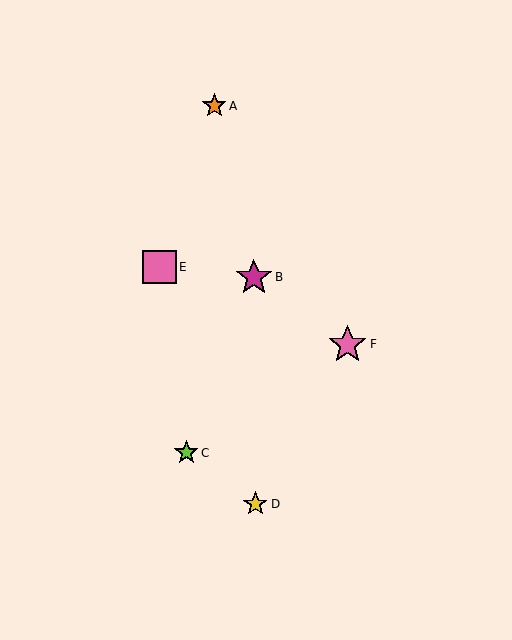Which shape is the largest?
The pink star (labeled F) is the largest.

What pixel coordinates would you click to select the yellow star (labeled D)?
Click at (255, 504) to select the yellow star D.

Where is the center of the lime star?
The center of the lime star is at (186, 453).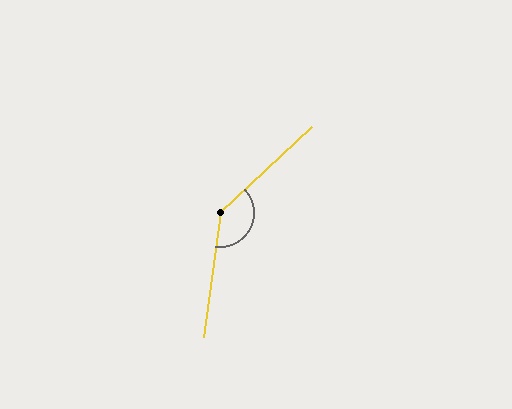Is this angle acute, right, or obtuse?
It is obtuse.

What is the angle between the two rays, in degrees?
Approximately 141 degrees.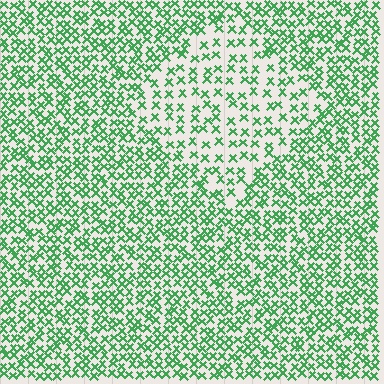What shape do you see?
I see a diamond.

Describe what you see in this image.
The image contains small green elements arranged at two different densities. A diamond-shaped region is visible where the elements are less densely packed than the surrounding area.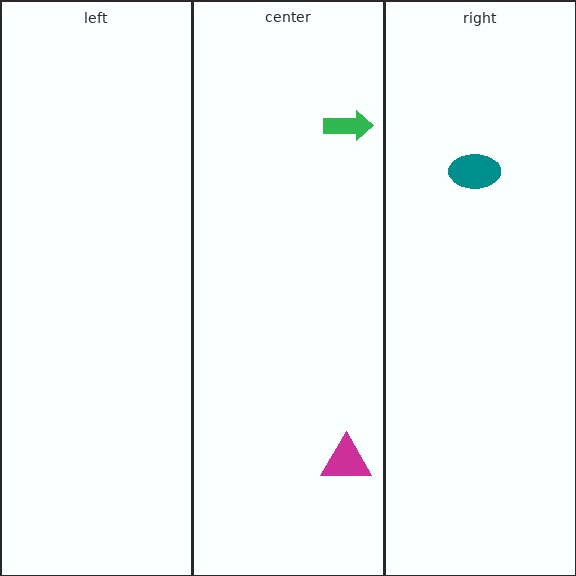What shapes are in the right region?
The teal ellipse.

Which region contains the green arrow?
The center region.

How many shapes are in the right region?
1.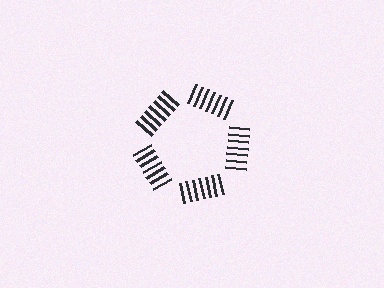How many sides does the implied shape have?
5 sides — the line-ends trace a pentagon.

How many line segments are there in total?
35 — 7 along each of the 5 edges.